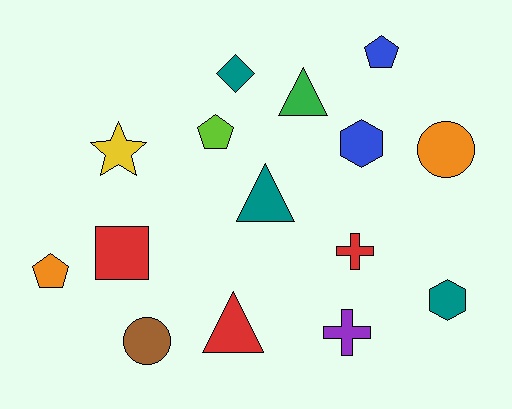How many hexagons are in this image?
There are 2 hexagons.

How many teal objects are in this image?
There are 3 teal objects.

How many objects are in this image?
There are 15 objects.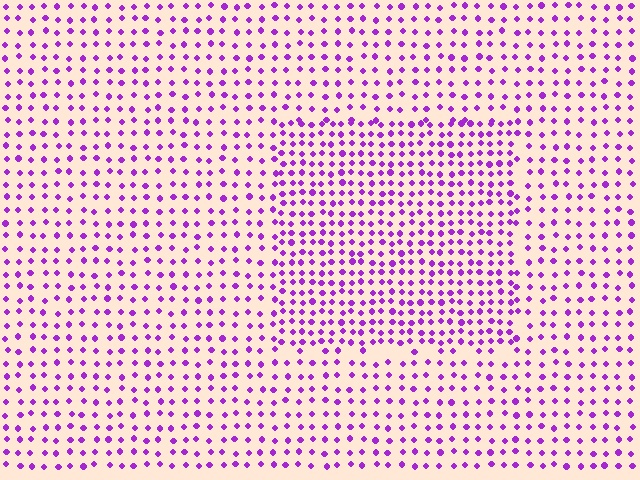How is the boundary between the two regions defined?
The boundary is defined by a change in element density (approximately 1.7x ratio). All elements are the same color, size, and shape.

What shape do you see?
I see a rectangle.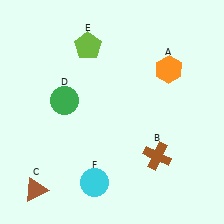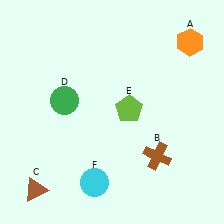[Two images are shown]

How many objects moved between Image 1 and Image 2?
2 objects moved between the two images.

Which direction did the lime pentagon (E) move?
The lime pentagon (E) moved down.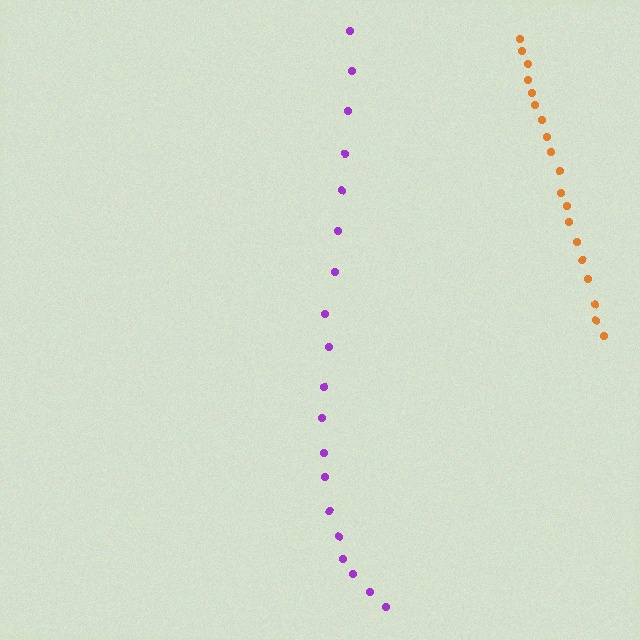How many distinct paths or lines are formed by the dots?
There are 2 distinct paths.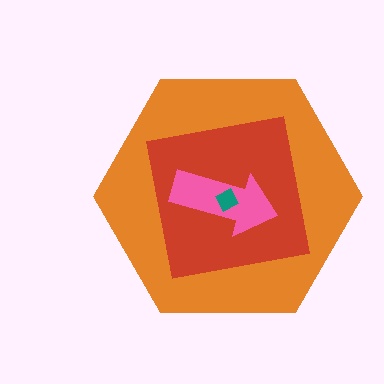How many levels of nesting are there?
4.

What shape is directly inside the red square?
The pink arrow.